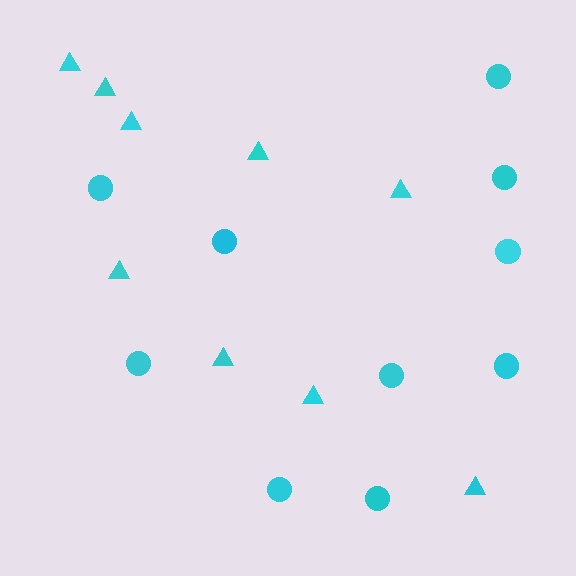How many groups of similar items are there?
There are 2 groups: one group of circles (10) and one group of triangles (9).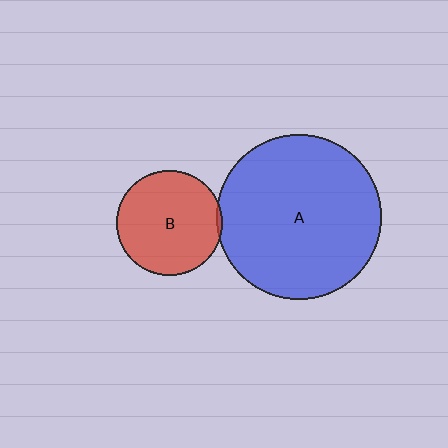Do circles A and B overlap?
Yes.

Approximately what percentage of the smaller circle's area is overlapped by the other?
Approximately 5%.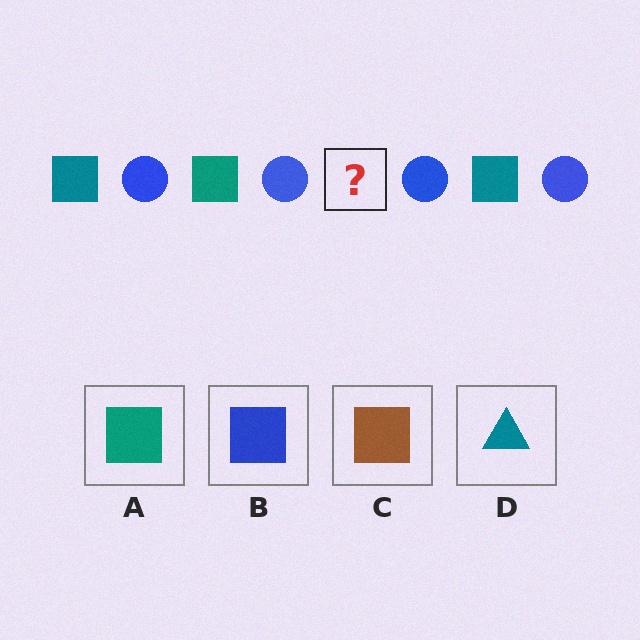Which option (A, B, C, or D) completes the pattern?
A.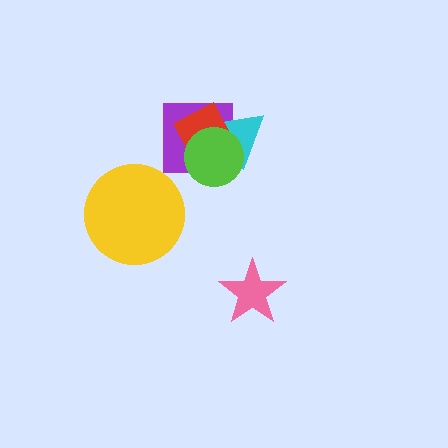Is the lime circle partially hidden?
No, no other shape covers it.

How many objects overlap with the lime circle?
3 objects overlap with the lime circle.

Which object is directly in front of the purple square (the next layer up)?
The cyan triangle is directly in front of the purple square.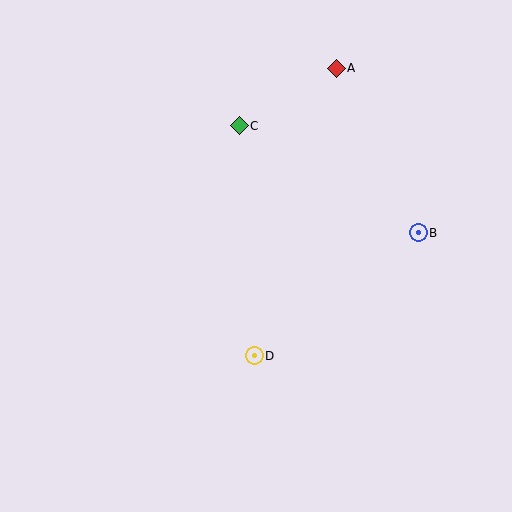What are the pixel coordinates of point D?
Point D is at (254, 356).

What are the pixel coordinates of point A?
Point A is at (336, 68).